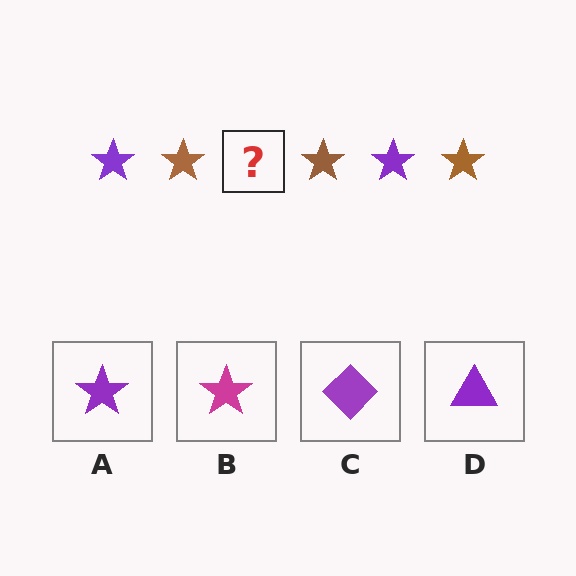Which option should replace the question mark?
Option A.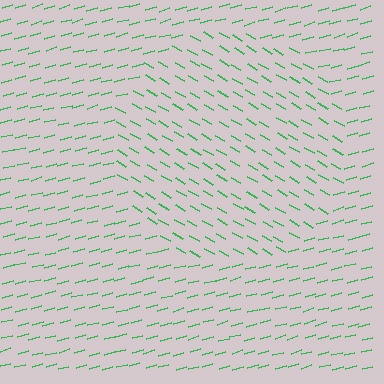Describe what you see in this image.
The image is filled with small green line segments. A circle region in the image has lines oriented differently from the surrounding lines, creating a visible texture boundary.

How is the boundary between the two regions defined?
The boundary is defined purely by a change in line orientation (approximately 45 degrees difference). All lines are the same color and thickness.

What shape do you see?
I see a circle.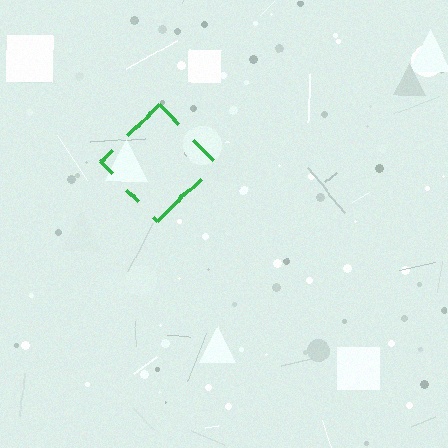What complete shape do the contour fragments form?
The contour fragments form a diamond.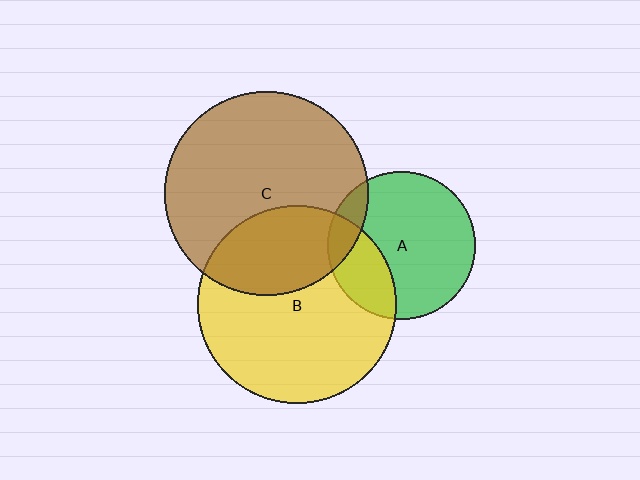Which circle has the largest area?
Circle C (brown).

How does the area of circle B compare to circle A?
Approximately 1.8 times.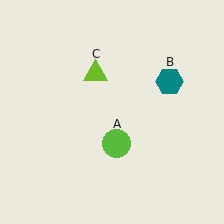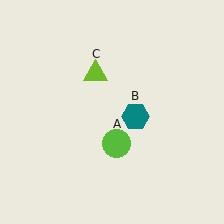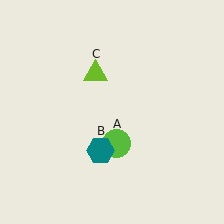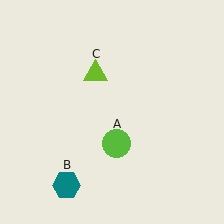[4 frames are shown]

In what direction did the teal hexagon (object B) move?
The teal hexagon (object B) moved down and to the left.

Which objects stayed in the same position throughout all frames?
Lime circle (object A) and lime triangle (object C) remained stationary.